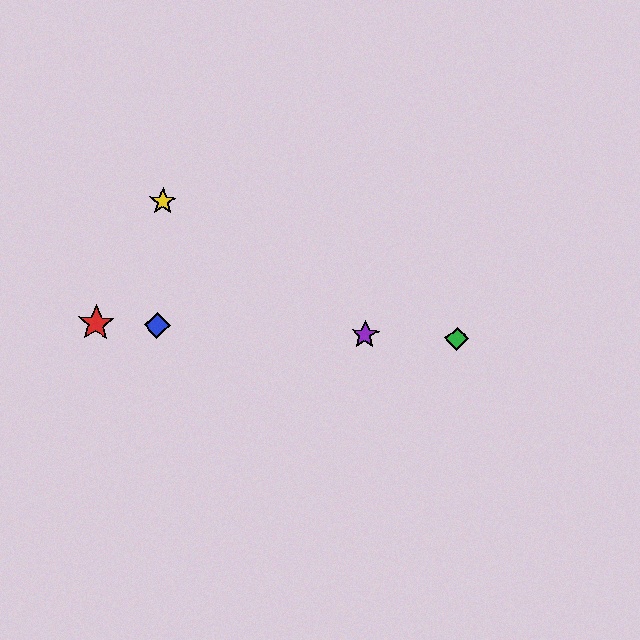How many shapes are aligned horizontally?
4 shapes (the red star, the blue diamond, the green diamond, the purple star) are aligned horizontally.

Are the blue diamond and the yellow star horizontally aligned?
No, the blue diamond is at y≈326 and the yellow star is at y≈202.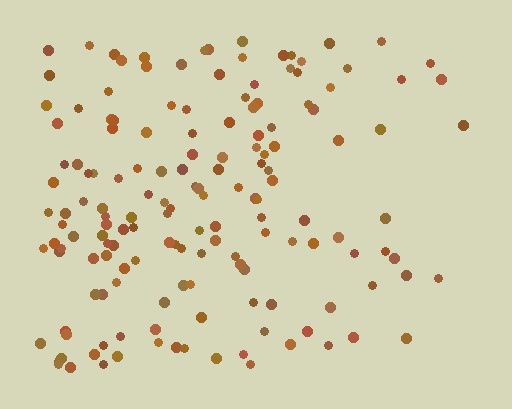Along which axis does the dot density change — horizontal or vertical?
Horizontal.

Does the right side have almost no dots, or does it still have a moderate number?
Still a moderate number, just noticeably fewer than the left.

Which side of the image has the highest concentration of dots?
The left.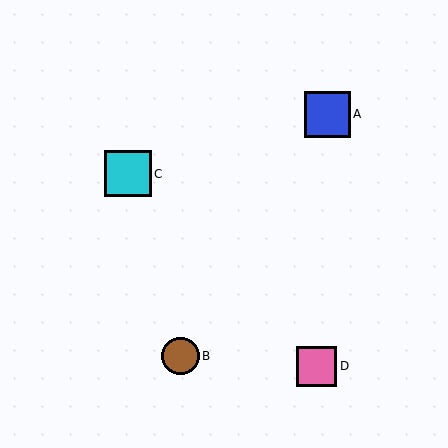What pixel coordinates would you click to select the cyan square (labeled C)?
Click at (128, 174) to select the cyan square C.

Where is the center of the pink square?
The center of the pink square is at (317, 366).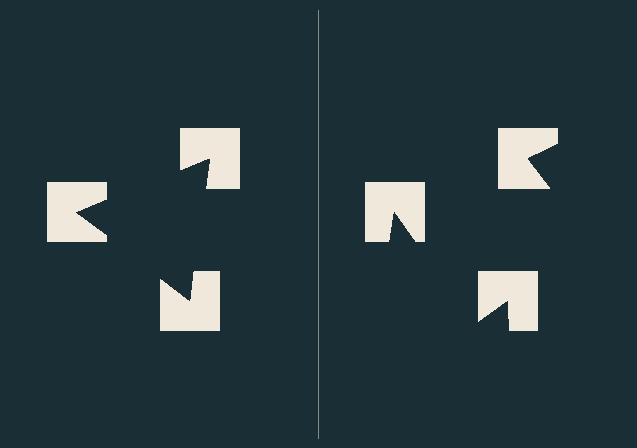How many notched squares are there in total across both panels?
6 — 3 on each side.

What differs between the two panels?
The notched squares are positioned identically on both sides; only the wedge orientations differ. On the left they align to a triangle; on the right they are misaligned.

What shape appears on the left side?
An illusory triangle.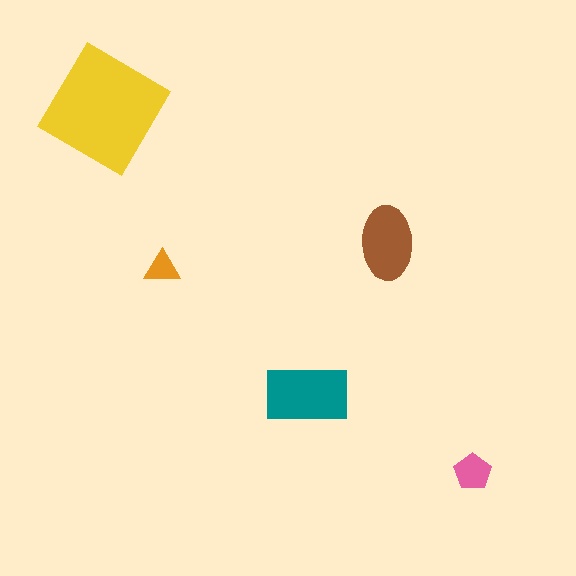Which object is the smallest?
The orange triangle.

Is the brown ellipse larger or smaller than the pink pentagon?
Larger.